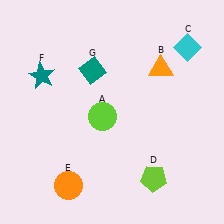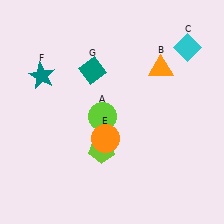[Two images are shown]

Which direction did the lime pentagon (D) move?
The lime pentagon (D) moved left.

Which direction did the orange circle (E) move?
The orange circle (E) moved up.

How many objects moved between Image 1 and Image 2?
2 objects moved between the two images.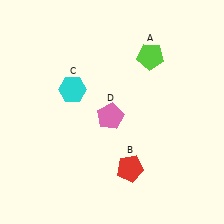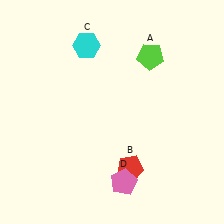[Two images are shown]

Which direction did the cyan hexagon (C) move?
The cyan hexagon (C) moved up.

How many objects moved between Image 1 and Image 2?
2 objects moved between the two images.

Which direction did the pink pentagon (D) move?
The pink pentagon (D) moved down.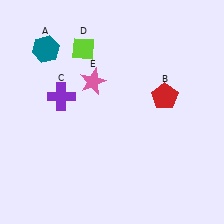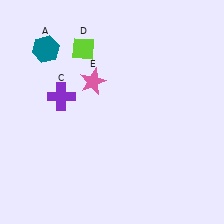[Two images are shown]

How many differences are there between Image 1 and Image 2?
There is 1 difference between the two images.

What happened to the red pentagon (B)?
The red pentagon (B) was removed in Image 2. It was in the top-right area of Image 1.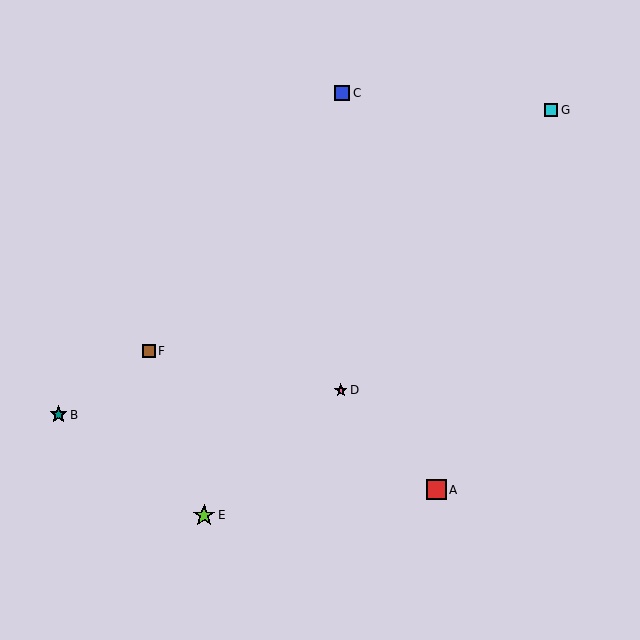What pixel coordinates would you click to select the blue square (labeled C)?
Click at (342, 93) to select the blue square C.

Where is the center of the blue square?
The center of the blue square is at (342, 93).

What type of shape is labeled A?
Shape A is a red square.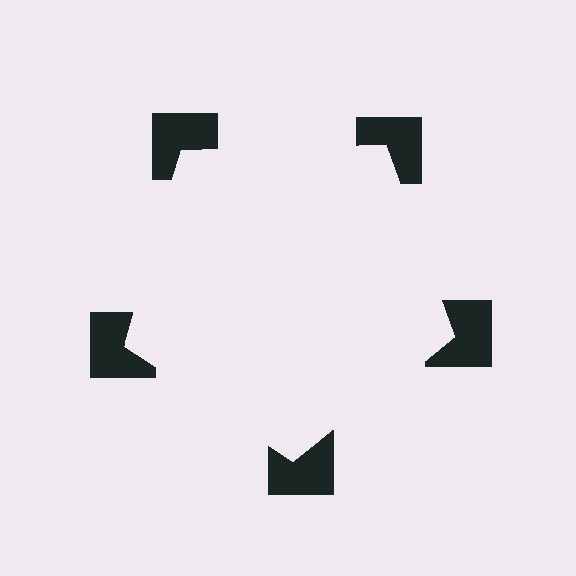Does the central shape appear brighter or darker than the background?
It typically appears slightly brighter than the background, even though no actual brightness change is drawn.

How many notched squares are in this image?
There are 5 — one at each vertex of the illusory pentagon.